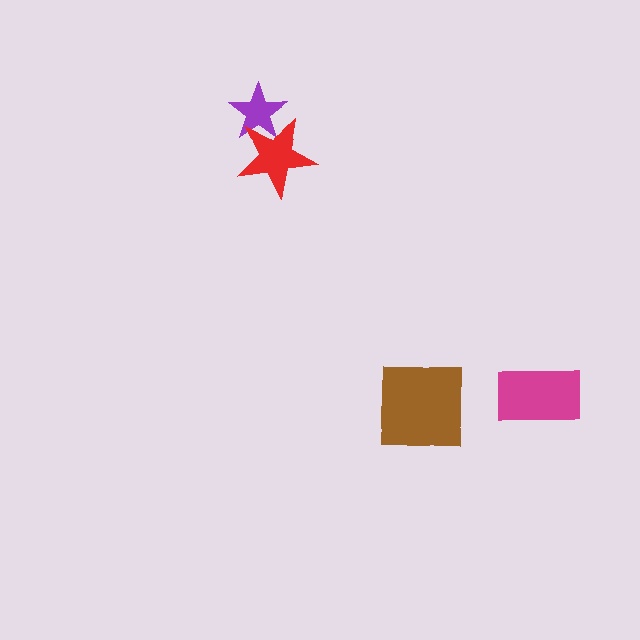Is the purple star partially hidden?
Yes, it is partially covered by another shape.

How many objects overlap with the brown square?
0 objects overlap with the brown square.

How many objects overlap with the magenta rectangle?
0 objects overlap with the magenta rectangle.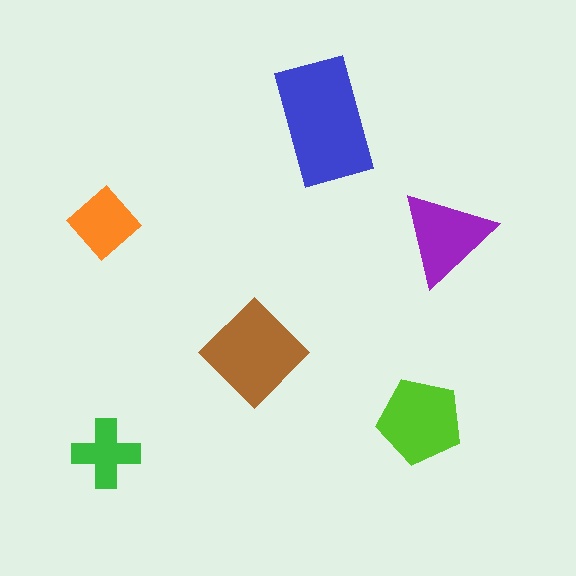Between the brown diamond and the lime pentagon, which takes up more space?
The brown diamond.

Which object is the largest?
The blue rectangle.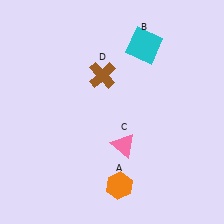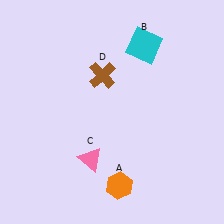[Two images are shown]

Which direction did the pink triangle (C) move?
The pink triangle (C) moved left.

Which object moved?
The pink triangle (C) moved left.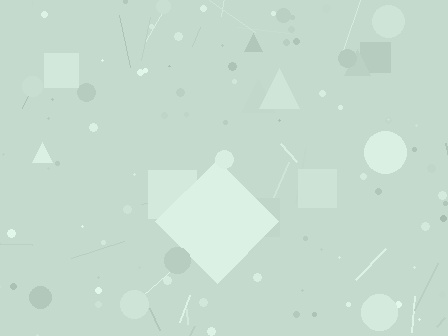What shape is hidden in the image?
A diamond is hidden in the image.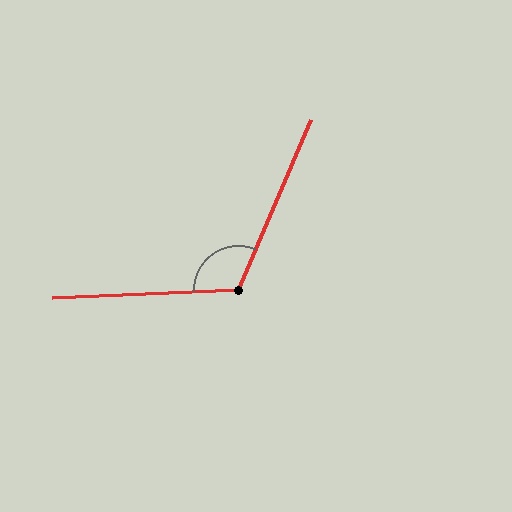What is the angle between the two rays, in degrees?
Approximately 116 degrees.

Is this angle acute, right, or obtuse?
It is obtuse.